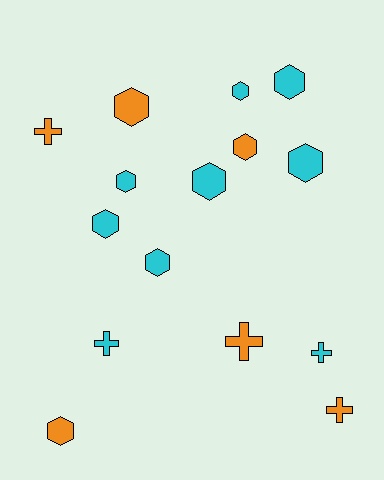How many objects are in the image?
There are 15 objects.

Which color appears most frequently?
Cyan, with 9 objects.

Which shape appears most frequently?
Hexagon, with 10 objects.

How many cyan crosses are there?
There are 2 cyan crosses.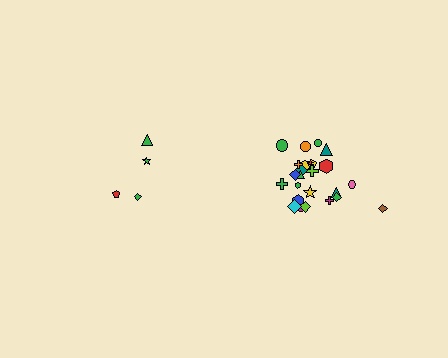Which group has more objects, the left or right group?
The right group.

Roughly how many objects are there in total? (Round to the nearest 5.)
Roughly 30 objects in total.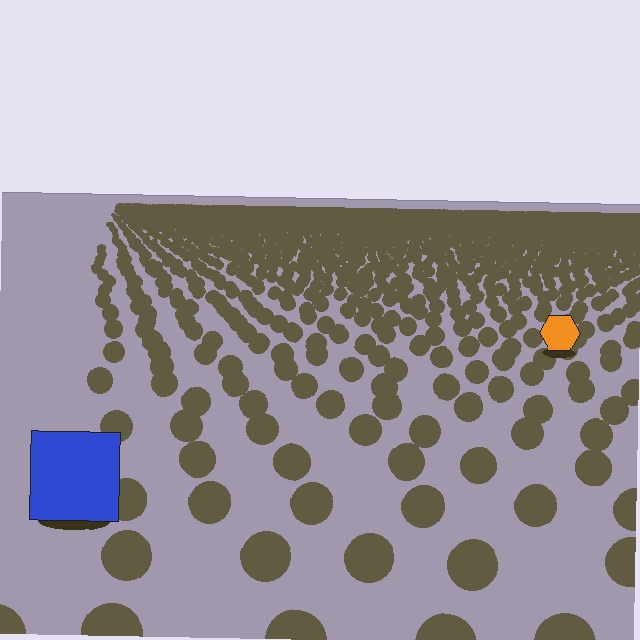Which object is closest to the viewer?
The blue square is closest. The texture marks near it are larger and more spread out.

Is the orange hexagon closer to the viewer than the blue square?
No. The blue square is closer — you can tell from the texture gradient: the ground texture is coarser near it.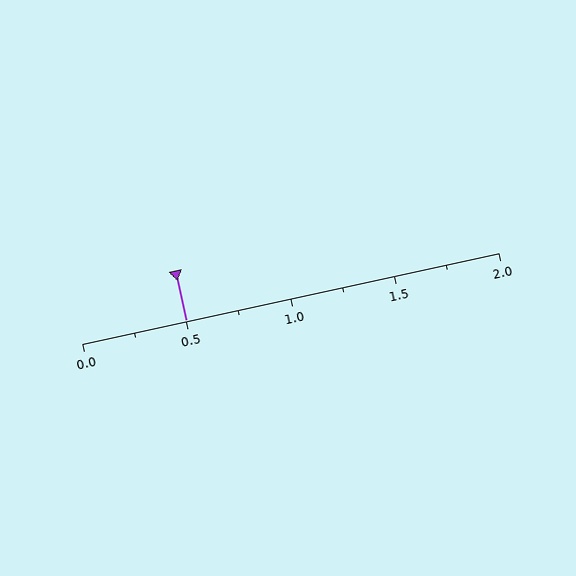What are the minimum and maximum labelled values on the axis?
The axis runs from 0.0 to 2.0.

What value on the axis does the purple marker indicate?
The marker indicates approximately 0.5.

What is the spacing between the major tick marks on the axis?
The major ticks are spaced 0.5 apart.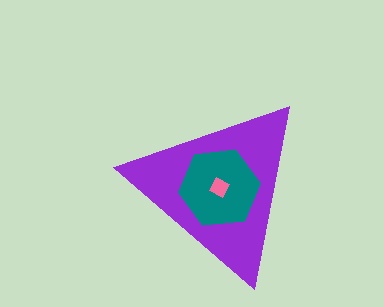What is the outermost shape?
The purple triangle.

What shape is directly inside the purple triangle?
The teal hexagon.